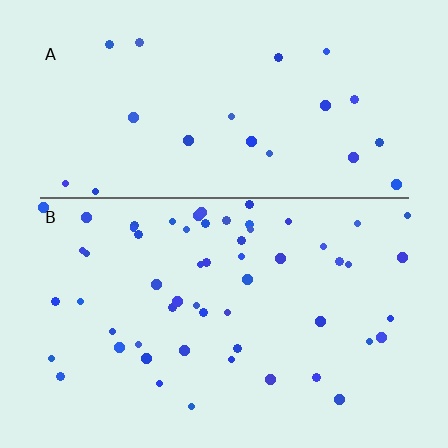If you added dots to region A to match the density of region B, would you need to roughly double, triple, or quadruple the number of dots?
Approximately triple.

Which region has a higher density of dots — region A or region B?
B (the bottom).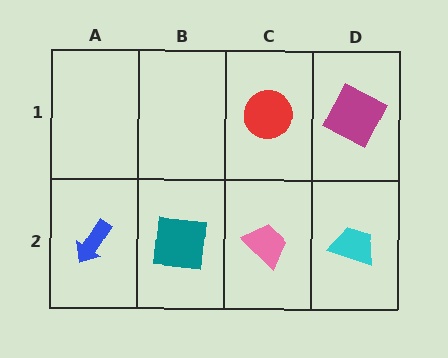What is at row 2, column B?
A teal square.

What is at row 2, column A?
A blue arrow.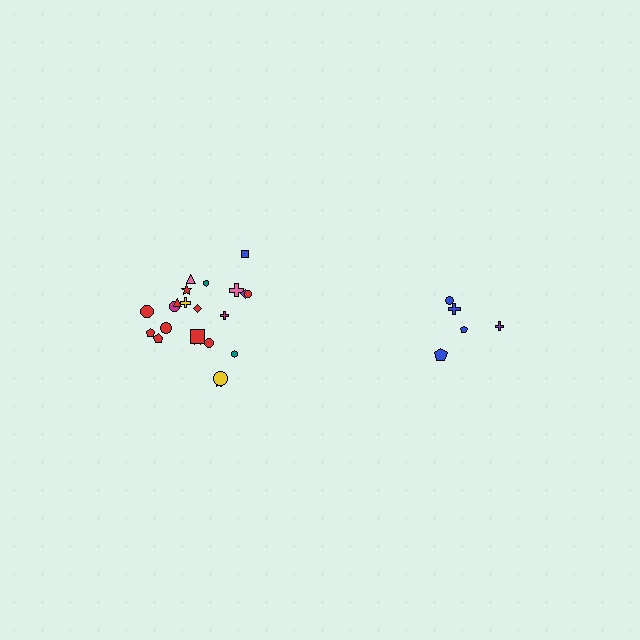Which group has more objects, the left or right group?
The left group.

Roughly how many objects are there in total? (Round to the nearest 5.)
Roughly 25 objects in total.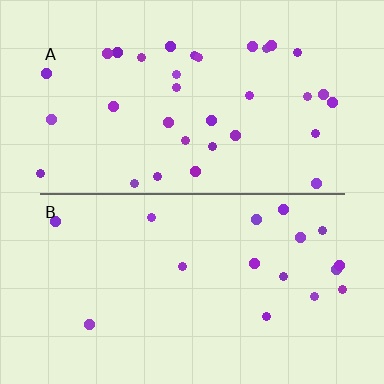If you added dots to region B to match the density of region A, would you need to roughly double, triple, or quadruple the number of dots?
Approximately double.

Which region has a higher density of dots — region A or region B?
A (the top).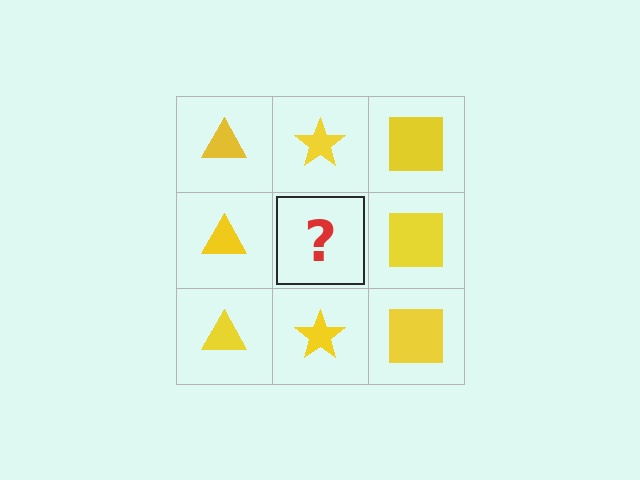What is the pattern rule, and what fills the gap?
The rule is that each column has a consistent shape. The gap should be filled with a yellow star.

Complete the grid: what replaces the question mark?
The question mark should be replaced with a yellow star.